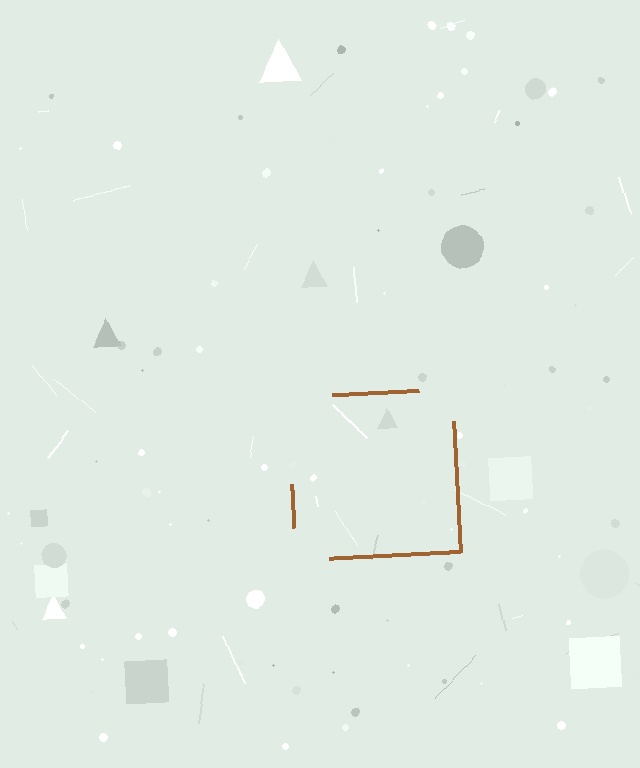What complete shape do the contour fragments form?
The contour fragments form a square.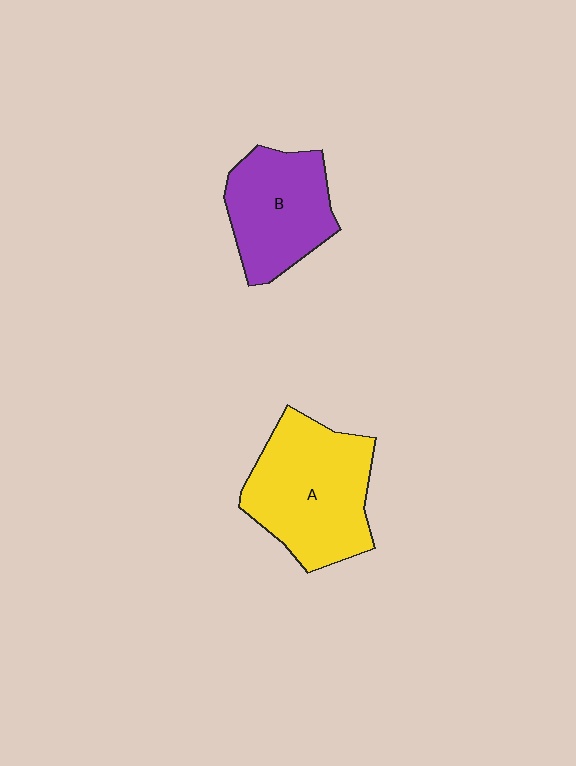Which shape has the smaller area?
Shape B (purple).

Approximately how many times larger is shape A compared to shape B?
Approximately 1.3 times.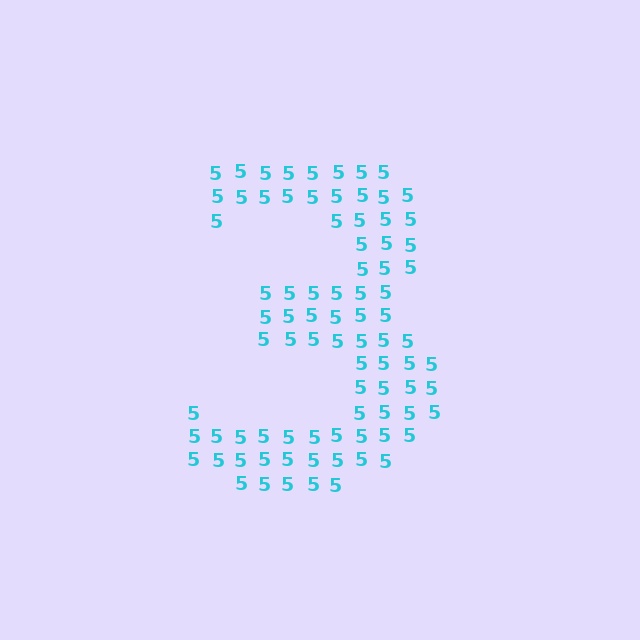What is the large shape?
The large shape is the digit 3.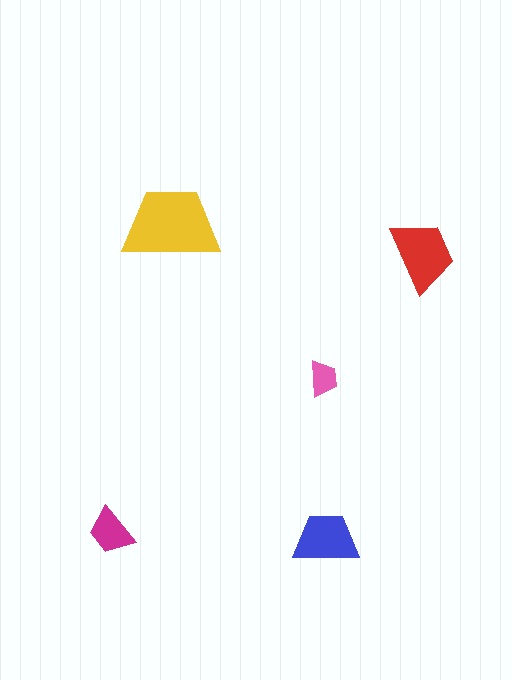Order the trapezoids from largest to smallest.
the yellow one, the red one, the blue one, the magenta one, the pink one.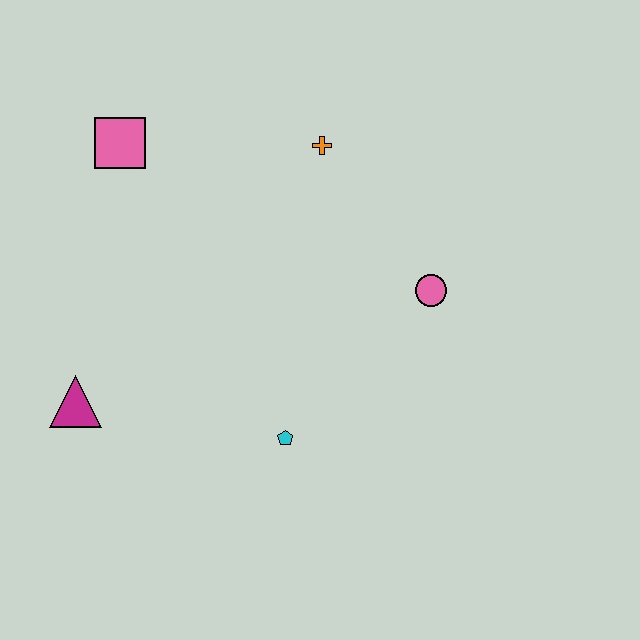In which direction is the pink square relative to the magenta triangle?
The pink square is above the magenta triangle.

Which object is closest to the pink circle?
The orange cross is closest to the pink circle.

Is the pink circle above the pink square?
No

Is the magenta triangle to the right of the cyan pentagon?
No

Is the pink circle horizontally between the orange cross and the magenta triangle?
No